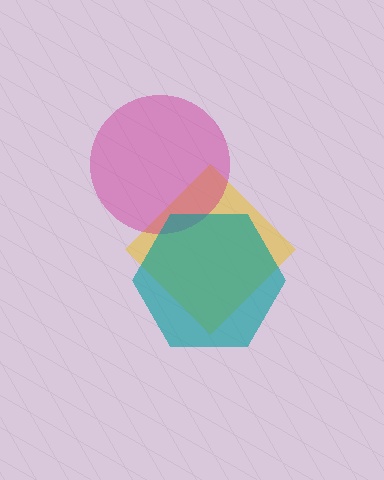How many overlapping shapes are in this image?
There are 3 overlapping shapes in the image.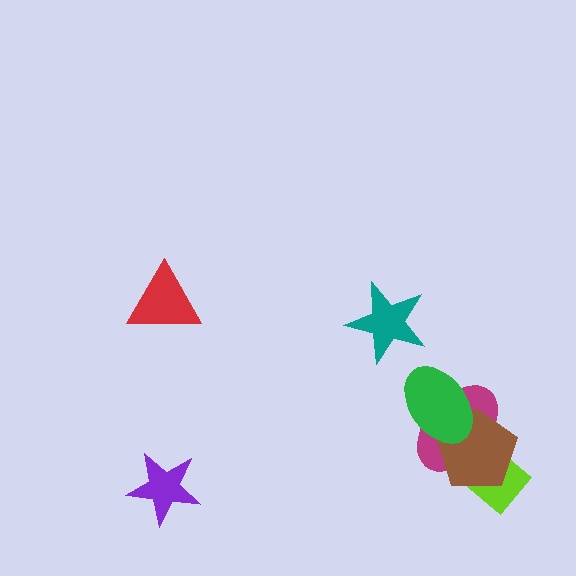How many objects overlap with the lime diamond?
2 objects overlap with the lime diamond.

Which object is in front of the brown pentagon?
The green ellipse is in front of the brown pentagon.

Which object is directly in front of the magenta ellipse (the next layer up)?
The brown pentagon is directly in front of the magenta ellipse.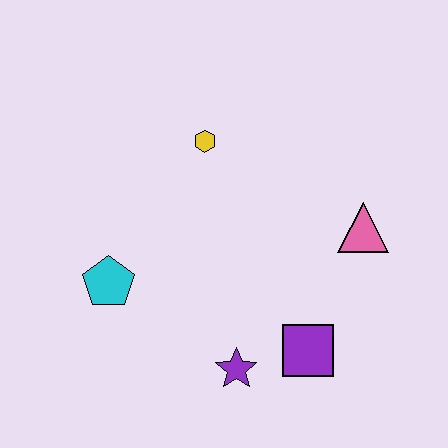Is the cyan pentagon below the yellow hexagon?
Yes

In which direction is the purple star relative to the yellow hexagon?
The purple star is below the yellow hexagon.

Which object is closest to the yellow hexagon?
The cyan pentagon is closest to the yellow hexagon.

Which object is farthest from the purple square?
The yellow hexagon is farthest from the purple square.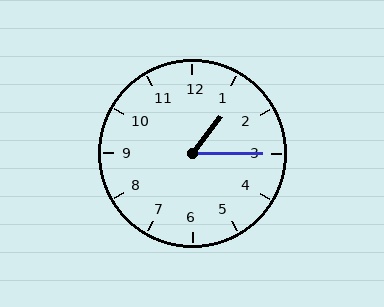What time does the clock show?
1:15.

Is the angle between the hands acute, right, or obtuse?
It is acute.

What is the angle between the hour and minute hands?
Approximately 52 degrees.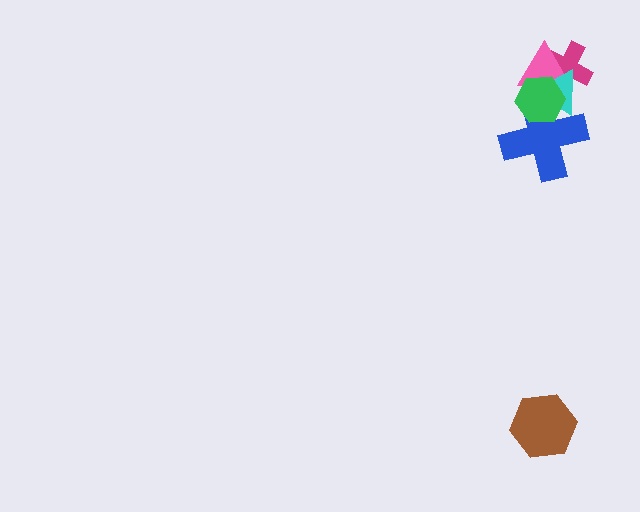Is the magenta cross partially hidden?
Yes, it is partially covered by another shape.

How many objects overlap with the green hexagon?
4 objects overlap with the green hexagon.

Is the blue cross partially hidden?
Yes, it is partially covered by another shape.